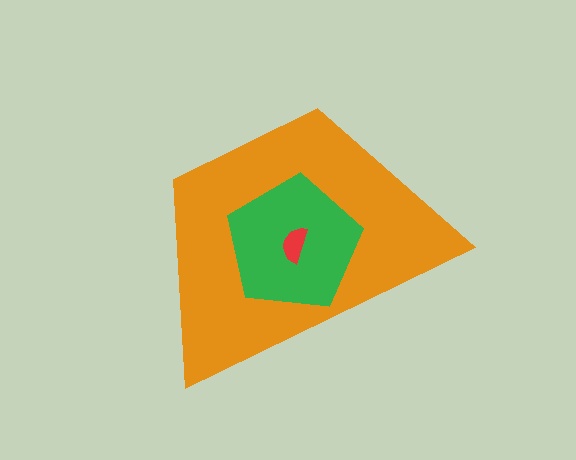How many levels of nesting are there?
3.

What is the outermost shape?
The orange trapezoid.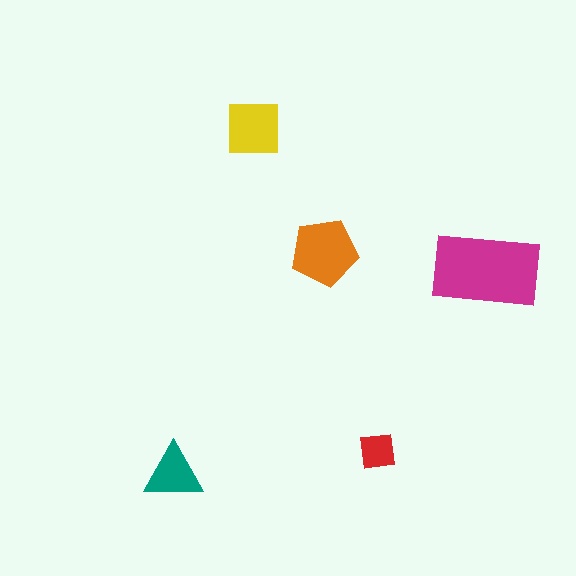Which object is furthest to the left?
The teal triangle is leftmost.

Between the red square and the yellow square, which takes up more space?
The yellow square.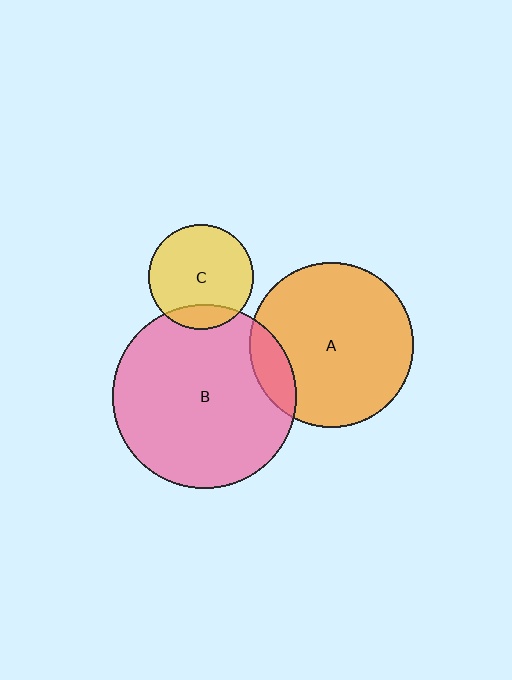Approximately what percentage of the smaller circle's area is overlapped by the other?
Approximately 15%.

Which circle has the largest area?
Circle B (pink).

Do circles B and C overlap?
Yes.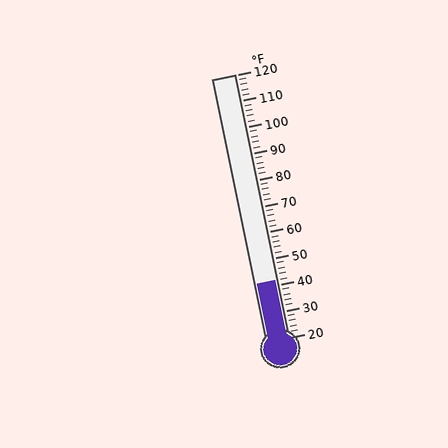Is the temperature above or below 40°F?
The temperature is above 40°F.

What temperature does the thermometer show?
The thermometer shows approximately 42°F.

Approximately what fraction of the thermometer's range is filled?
The thermometer is filled to approximately 20% of its range.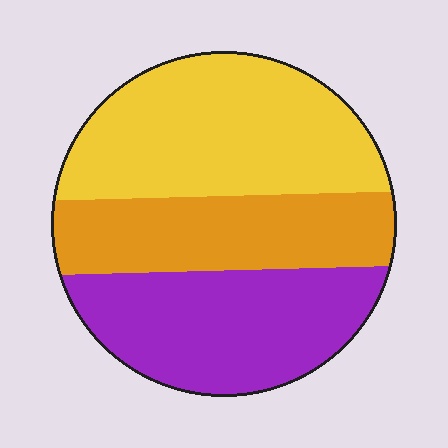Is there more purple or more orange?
Purple.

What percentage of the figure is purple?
Purple covers 33% of the figure.